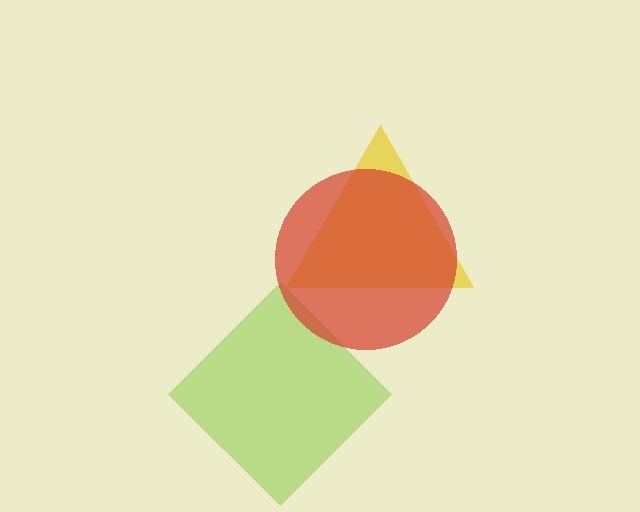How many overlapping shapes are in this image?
There are 3 overlapping shapes in the image.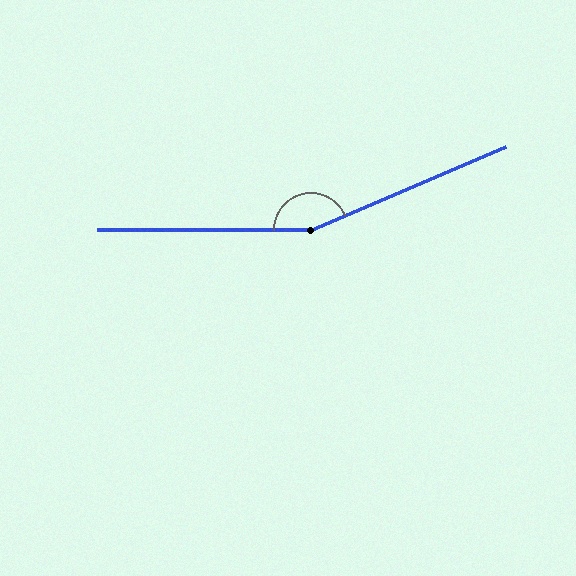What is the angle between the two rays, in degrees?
Approximately 157 degrees.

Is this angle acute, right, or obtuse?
It is obtuse.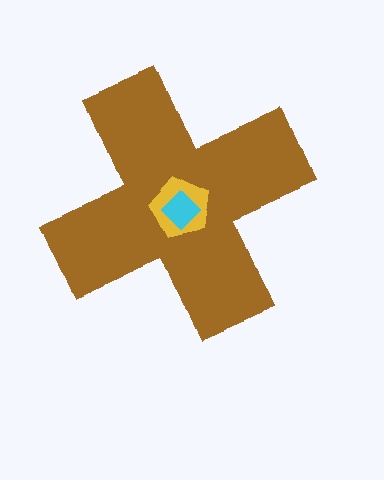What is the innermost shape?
The cyan diamond.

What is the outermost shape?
The brown cross.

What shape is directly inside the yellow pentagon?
The cyan diamond.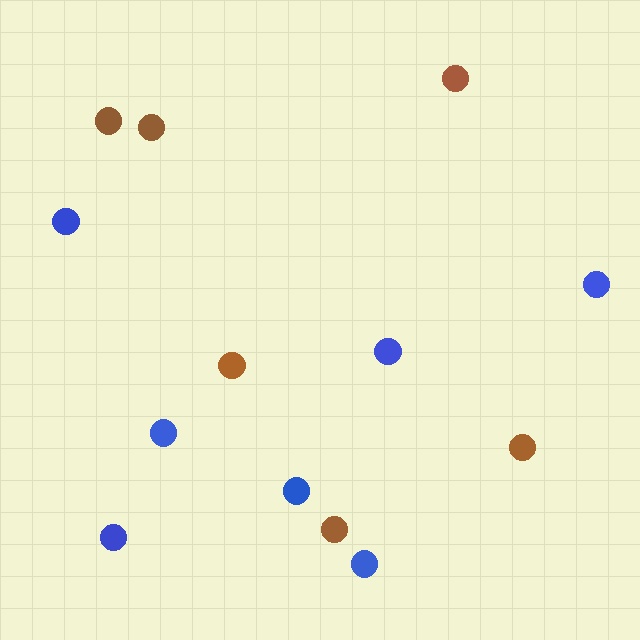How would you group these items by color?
There are 2 groups: one group of blue circles (7) and one group of brown circles (6).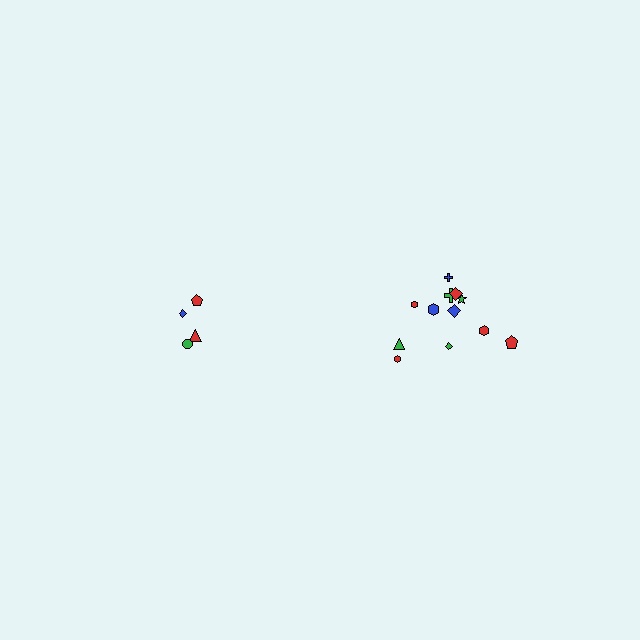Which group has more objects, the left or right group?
The right group.